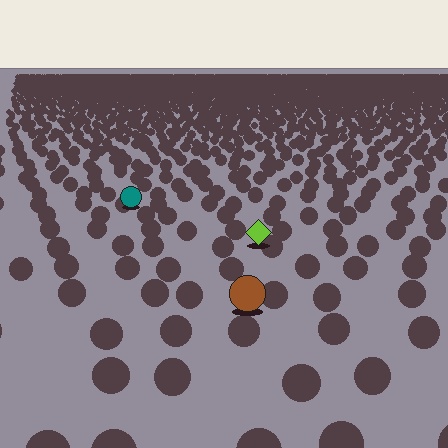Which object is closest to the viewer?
The brown circle is closest. The texture marks near it are larger and more spread out.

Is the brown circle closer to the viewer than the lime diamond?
Yes. The brown circle is closer — you can tell from the texture gradient: the ground texture is coarser near it.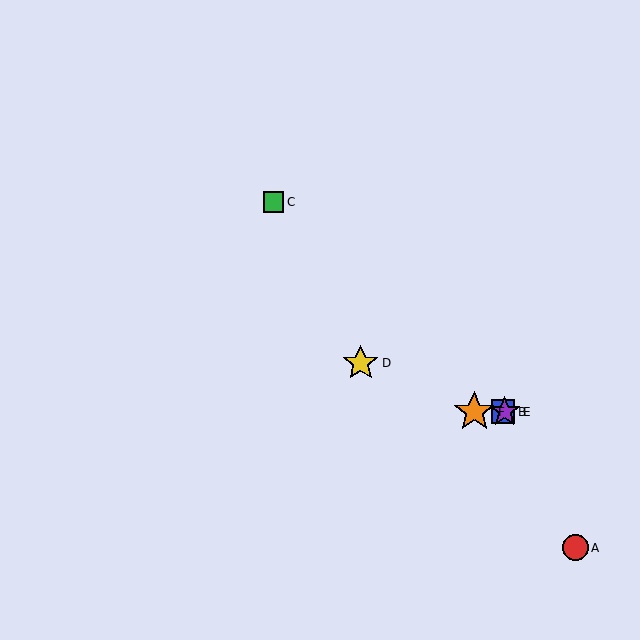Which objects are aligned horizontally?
Objects B, E, F are aligned horizontally.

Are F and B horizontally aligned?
Yes, both are at y≈412.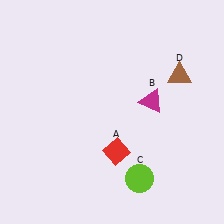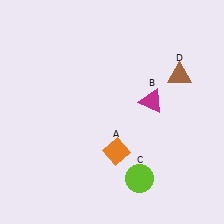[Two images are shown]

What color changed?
The diamond (A) changed from red in Image 1 to orange in Image 2.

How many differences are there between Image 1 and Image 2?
There is 1 difference between the two images.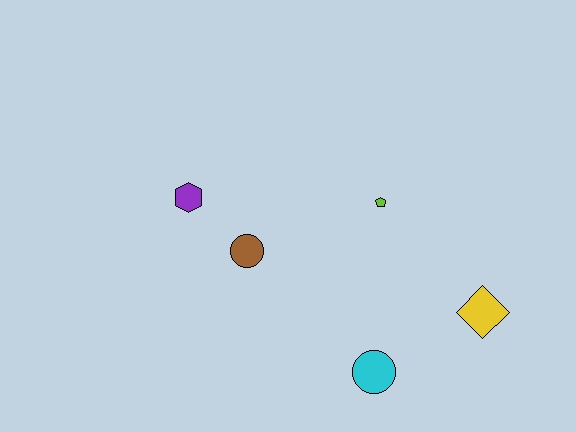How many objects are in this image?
There are 5 objects.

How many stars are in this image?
There are no stars.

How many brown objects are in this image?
There is 1 brown object.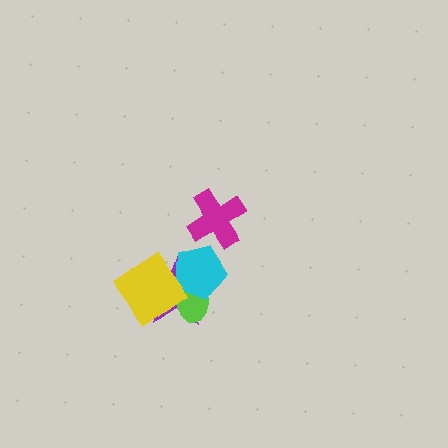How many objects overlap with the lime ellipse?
3 objects overlap with the lime ellipse.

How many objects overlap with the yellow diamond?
2 objects overlap with the yellow diamond.